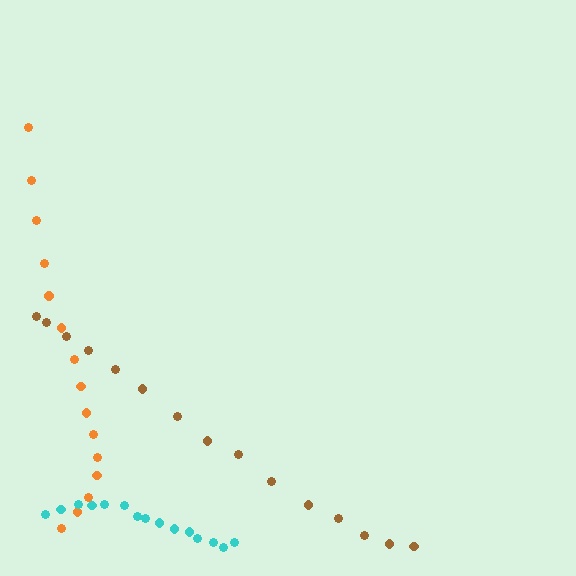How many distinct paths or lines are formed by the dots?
There are 3 distinct paths.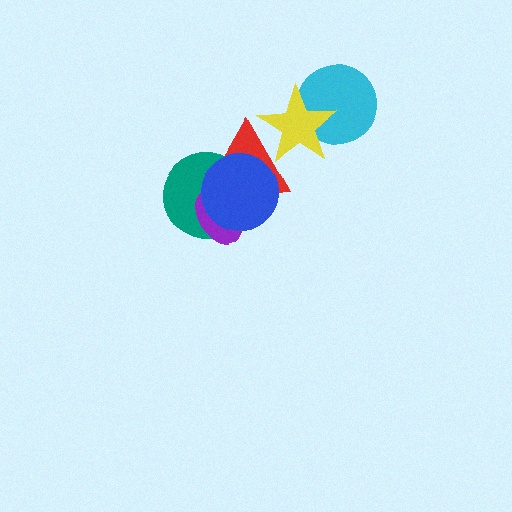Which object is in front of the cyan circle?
The yellow star is in front of the cyan circle.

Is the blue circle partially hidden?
No, no other shape covers it.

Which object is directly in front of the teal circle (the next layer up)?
The purple ellipse is directly in front of the teal circle.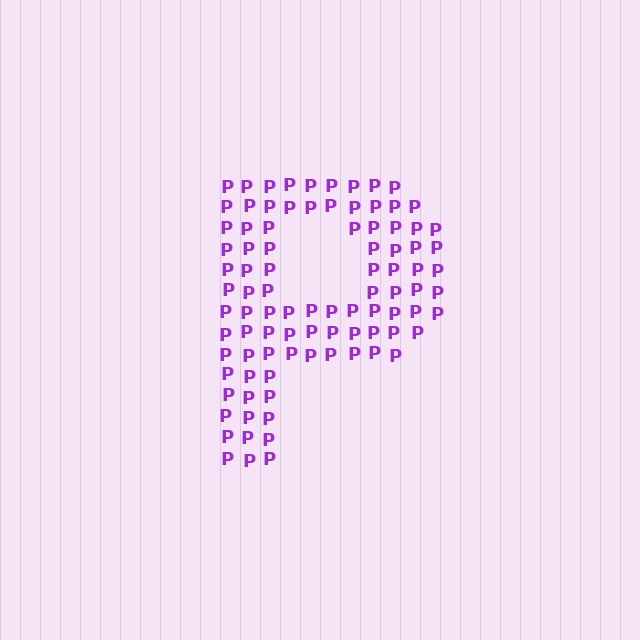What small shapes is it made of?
It is made of small letter P's.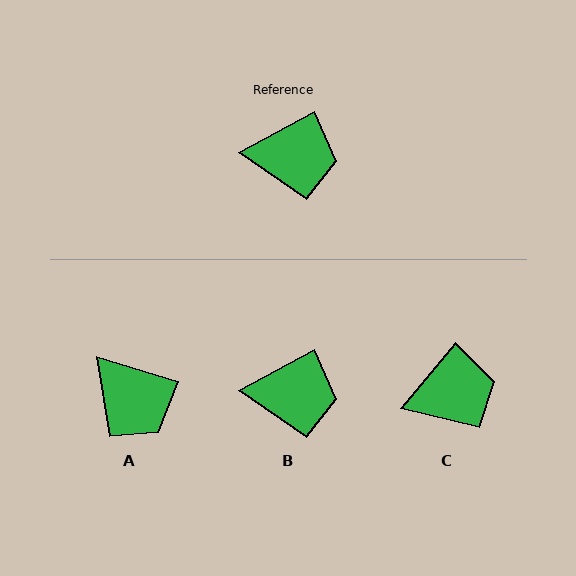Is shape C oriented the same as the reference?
No, it is off by about 21 degrees.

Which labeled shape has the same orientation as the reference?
B.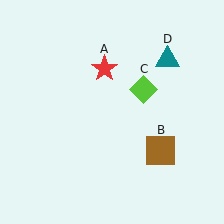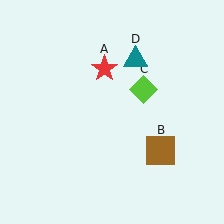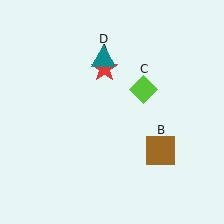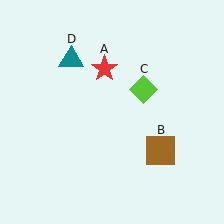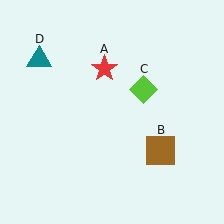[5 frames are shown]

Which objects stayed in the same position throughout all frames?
Red star (object A) and brown square (object B) and lime diamond (object C) remained stationary.